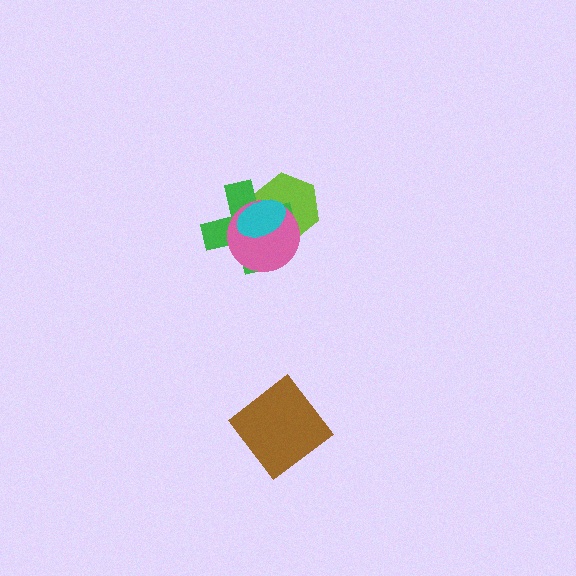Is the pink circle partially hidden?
Yes, it is partially covered by another shape.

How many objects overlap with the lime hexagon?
3 objects overlap with the lime hexagon.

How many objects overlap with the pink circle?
3 objects overlap with the pink circle.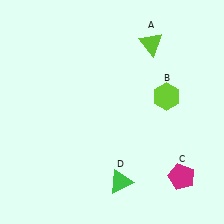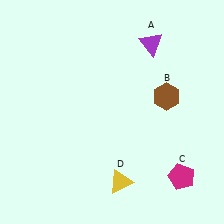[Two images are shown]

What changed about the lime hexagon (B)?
In Image 1, B is lime. In Image 2, it changed to brown.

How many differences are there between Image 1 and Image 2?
There are 3 differences between the two images.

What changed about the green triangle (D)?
In Image 1, D is green. In Image 2, it changed to yellow.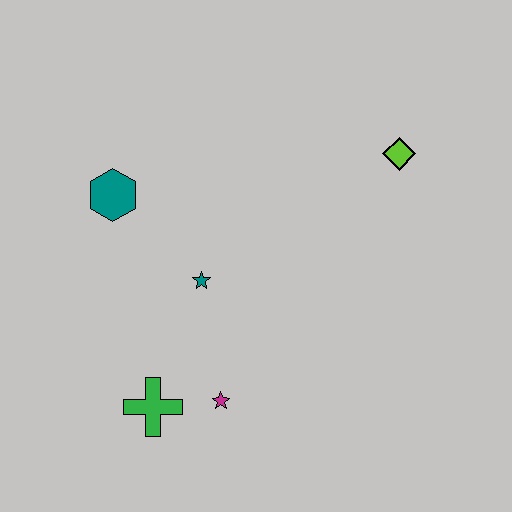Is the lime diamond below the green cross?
No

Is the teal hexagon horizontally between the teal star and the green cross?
No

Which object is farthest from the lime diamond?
The green cross is farthest from the lime diamond.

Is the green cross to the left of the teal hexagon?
No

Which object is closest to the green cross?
The magenta star is closest to the green cross.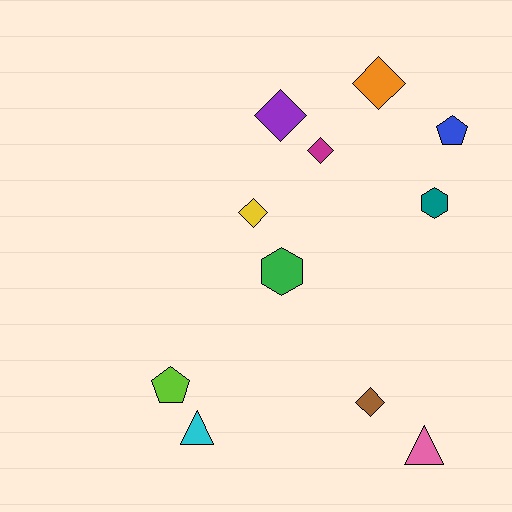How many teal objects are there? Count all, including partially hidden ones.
There is 1 teal object.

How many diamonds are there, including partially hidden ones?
There are 5 diamonds.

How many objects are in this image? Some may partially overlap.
There are 11 objects.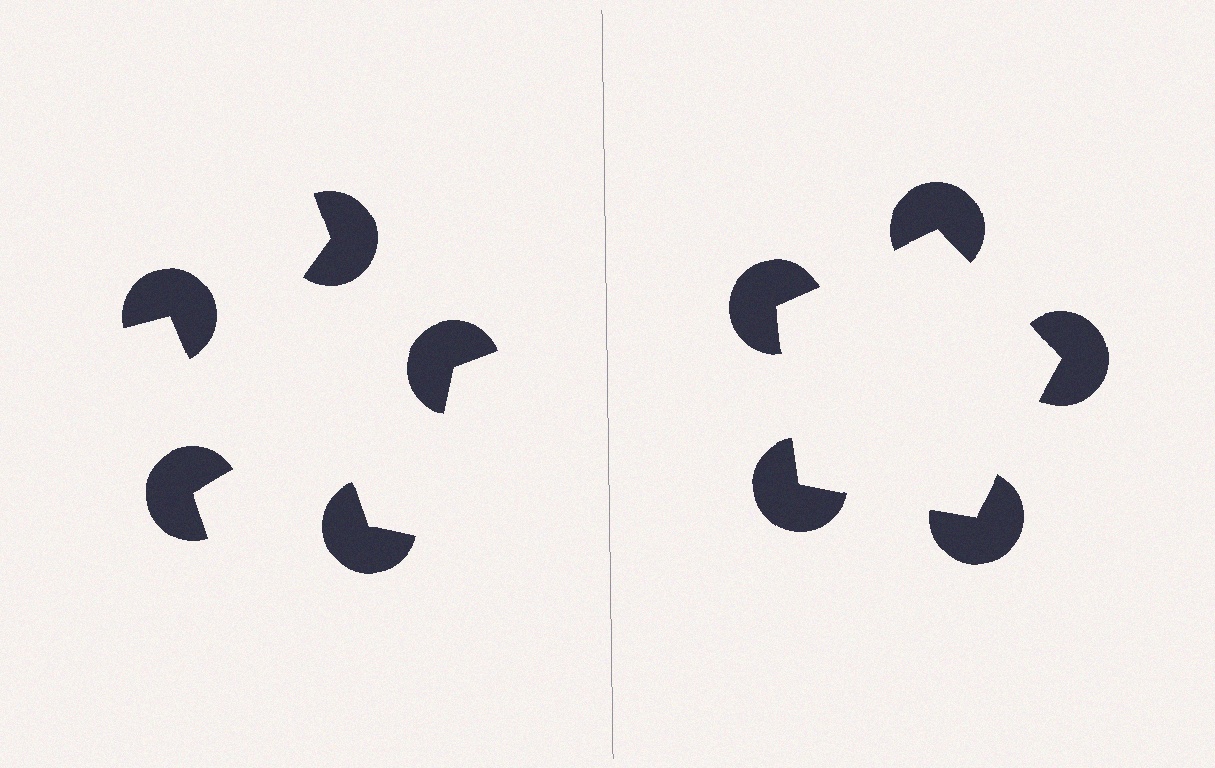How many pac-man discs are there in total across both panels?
10 — 5 on each side.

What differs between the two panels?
The pac-man discs are positioned identically on both sides; only the wedge orientations differ. On the right they align to a pentagon; on the left they are misaligned.